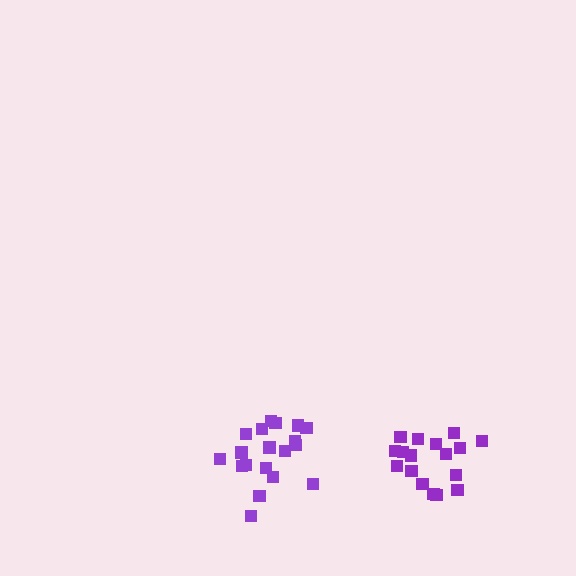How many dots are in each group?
Group 1: 19 dots, Group 2: 17 dots (36 total).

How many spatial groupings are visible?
There are 2 spatial groupings.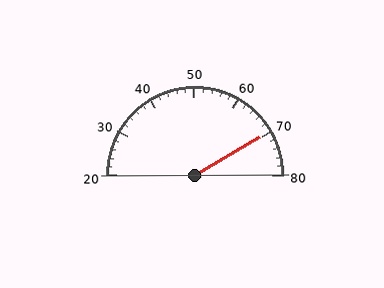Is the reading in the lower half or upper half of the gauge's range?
The reading is in the upper half of the range (20 to 80).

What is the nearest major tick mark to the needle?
The nearest major tick mark is 70.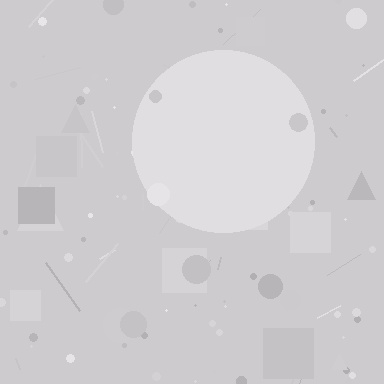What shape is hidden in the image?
A circle is hidden in the image.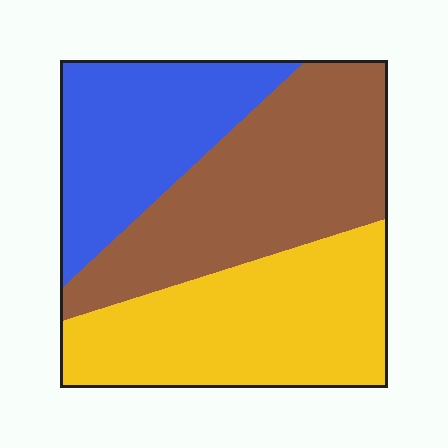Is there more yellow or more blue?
Yellow.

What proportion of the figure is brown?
Brown covers 38% of the figure.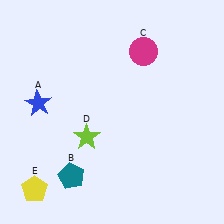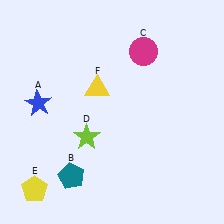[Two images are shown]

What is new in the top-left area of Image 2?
A yellow triangle (F) was added in the top-left area of Image 2.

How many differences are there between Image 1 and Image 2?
There is 1 difference between the two images.